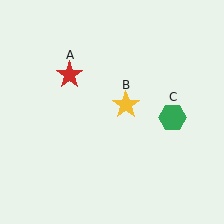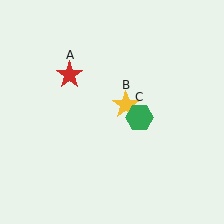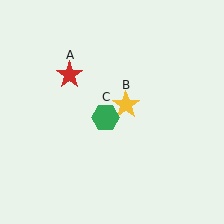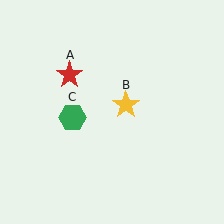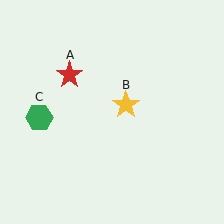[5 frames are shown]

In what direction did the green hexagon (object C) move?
The green hexagon (object C) moved left.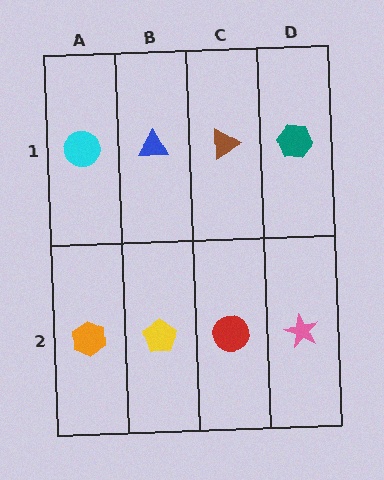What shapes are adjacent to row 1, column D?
A pink star (row 2, column D), a brown triangle (row 1, column C).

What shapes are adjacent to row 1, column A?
An orange hexagon (row 2, column A), a blue triangle (row 1, column B).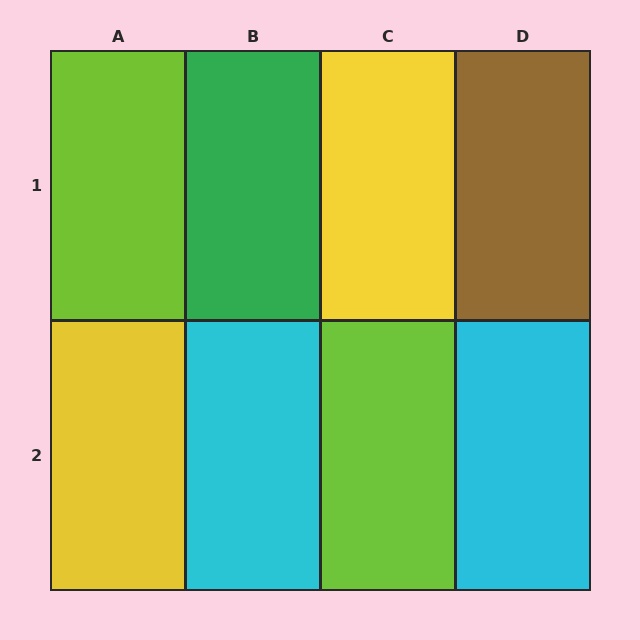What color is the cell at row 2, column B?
Cyan.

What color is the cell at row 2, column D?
Cyan.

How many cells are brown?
1 cell is brown.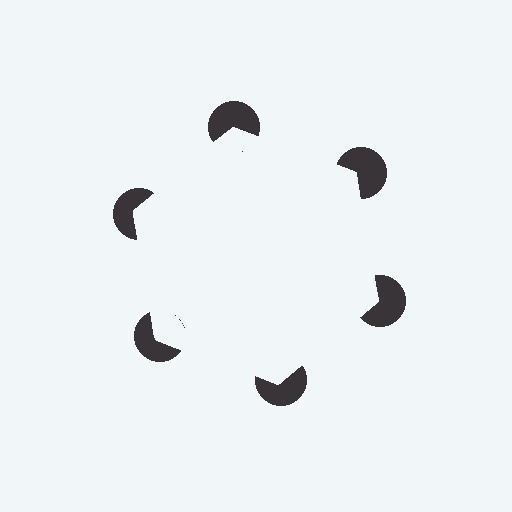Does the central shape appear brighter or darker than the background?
It typically appears slightly brighter than the background, even though no actual brightness change is drawn.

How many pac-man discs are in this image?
There are 6 — one at each vertex of the illusory hexagon.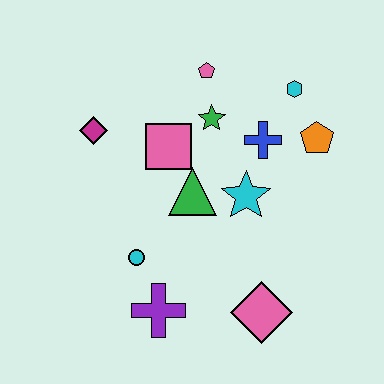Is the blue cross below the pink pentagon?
Yes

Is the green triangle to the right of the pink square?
Yes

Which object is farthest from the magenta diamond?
The pink diamond is farthest from the magenta diamond.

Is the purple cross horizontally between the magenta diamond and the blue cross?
Yes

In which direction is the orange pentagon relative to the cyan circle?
The orange pentagon is to the right of the cyan circle.